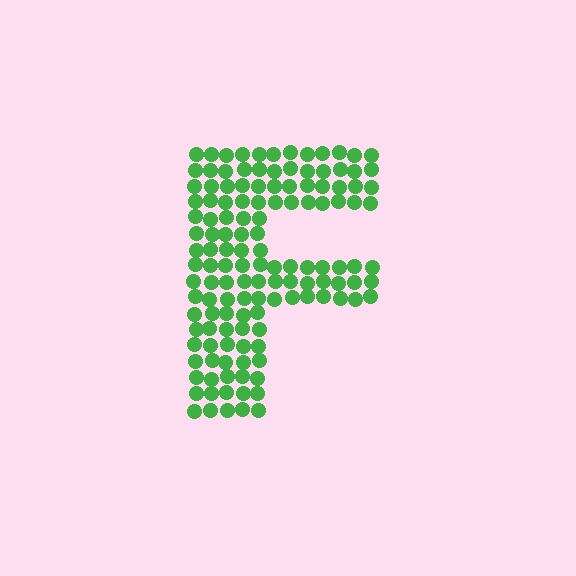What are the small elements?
The small elements are circles.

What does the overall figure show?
The overall figure shows the letter F.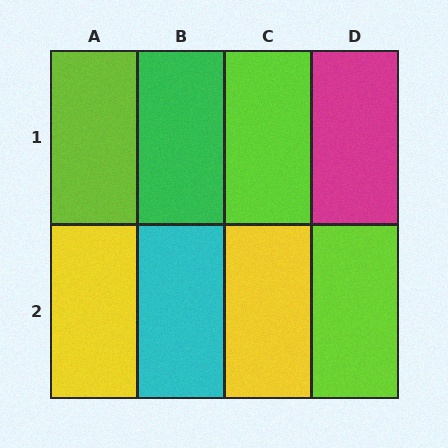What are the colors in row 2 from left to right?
Yellow, cyan, yellow, lime.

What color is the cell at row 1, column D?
Magenta.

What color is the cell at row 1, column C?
Lime.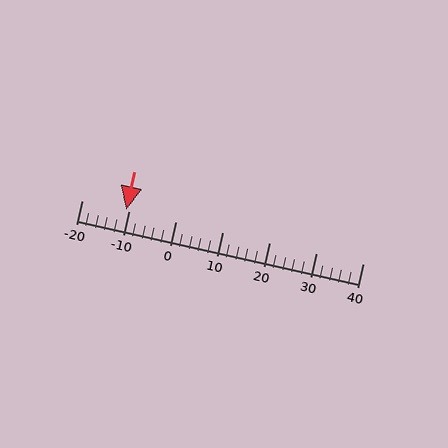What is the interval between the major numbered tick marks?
The major tick marks are spaced 10 units apart.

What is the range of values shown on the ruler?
The ruler shows values from -20 to 40.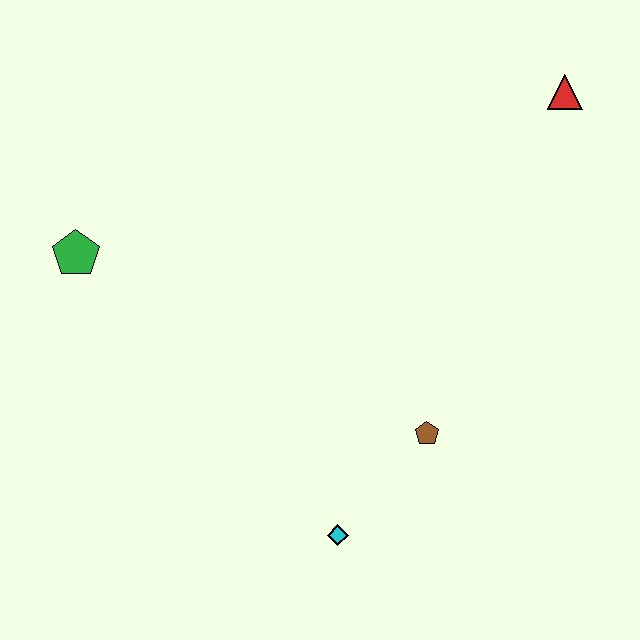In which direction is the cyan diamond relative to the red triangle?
The cyan diamond is below the red triangle.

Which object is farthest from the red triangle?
The green pentagon is farthest from the red triangle.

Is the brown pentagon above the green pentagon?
No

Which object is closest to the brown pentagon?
The cyan diamond is closest to the brown pentagon.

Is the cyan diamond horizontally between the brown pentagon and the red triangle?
No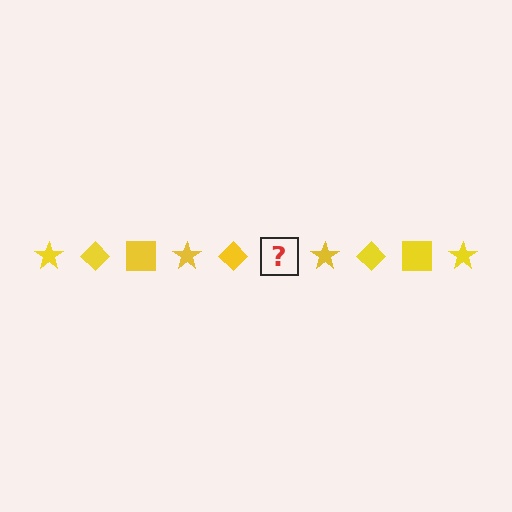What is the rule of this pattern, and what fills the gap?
The rule is that the pattern cycles through star, diamond, square shapes in yellow. The gap should be filled with a yellow square.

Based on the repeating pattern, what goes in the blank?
The blank should be a yellow square.